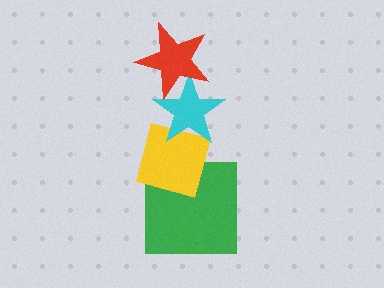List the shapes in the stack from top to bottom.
From top to bottom: the red star, the cyan star, the yellow square, the green square.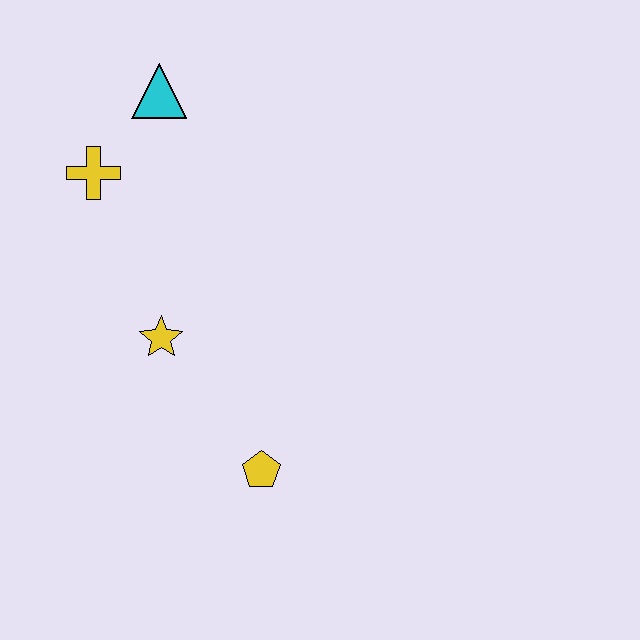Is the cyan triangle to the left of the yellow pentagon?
Yes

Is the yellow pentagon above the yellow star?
No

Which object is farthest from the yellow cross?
The yellow pentagon is farthest from the yellow cross.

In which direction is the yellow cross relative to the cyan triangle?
The yellow cross is below the cyan triangle.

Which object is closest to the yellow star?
The yellow pentagon is closest to the yellow star.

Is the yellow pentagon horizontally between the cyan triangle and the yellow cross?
No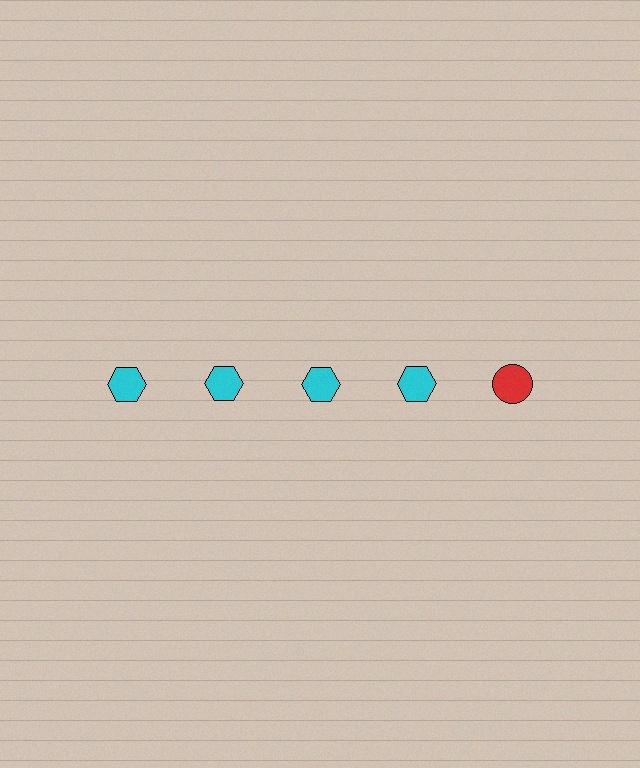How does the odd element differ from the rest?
It differs in both color (red instead of cyan) and shape (circle instead of hexagon).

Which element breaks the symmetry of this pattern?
The red circle in the top row, rightmost column breaks the symmetry. All other shapes are cyan hexagons.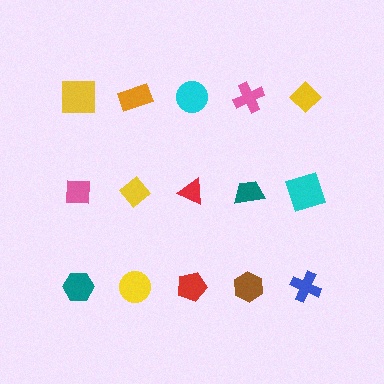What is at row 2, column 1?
A pink square.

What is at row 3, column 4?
A brown hexagon.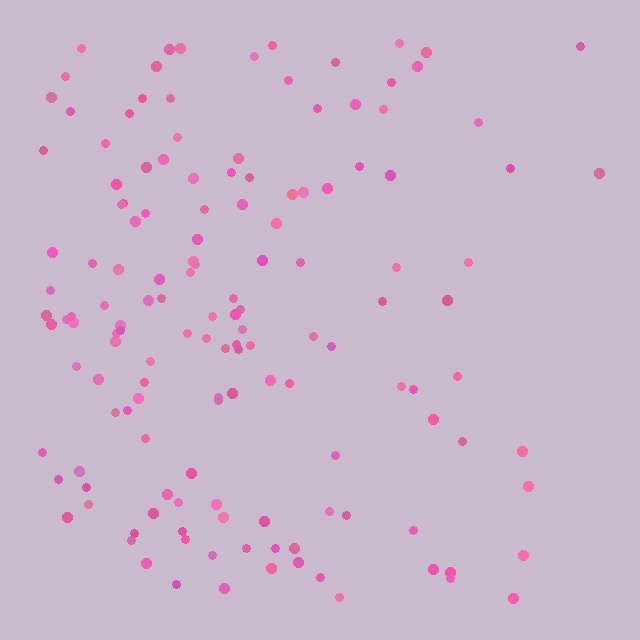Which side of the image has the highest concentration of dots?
The left.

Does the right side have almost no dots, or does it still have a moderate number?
Still a moderate number, just noticeably fewer than the left.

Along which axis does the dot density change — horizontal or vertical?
Horizontal.